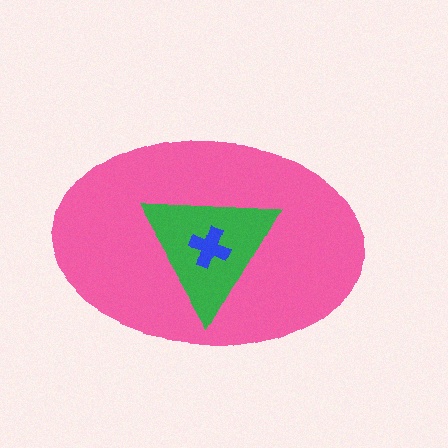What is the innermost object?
The blue cross.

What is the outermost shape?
The pink ellipse.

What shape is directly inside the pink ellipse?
The green triangle.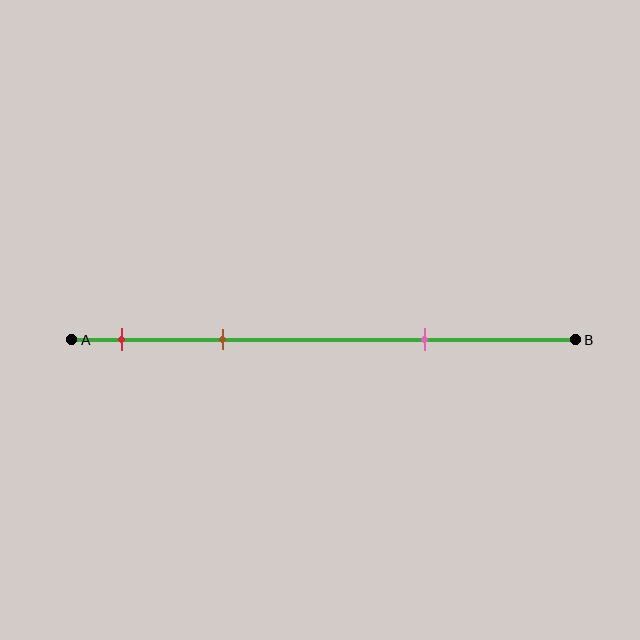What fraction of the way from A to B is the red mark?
The red mark is approximately 10% (0.1) of the way from A to B.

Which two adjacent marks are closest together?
The red and brown marks are the closest adjacent pair.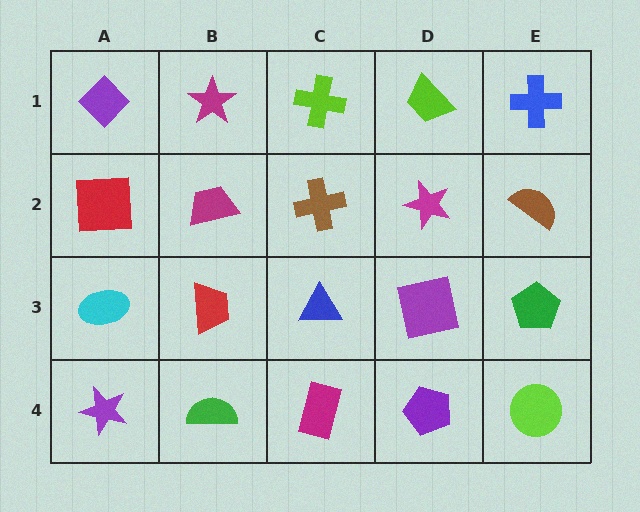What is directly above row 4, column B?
A red trapezoid.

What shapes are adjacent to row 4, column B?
A red trapezoid (row 3, column B), a purple star (row 4, column A), a magenta rectangle (row 4, column C).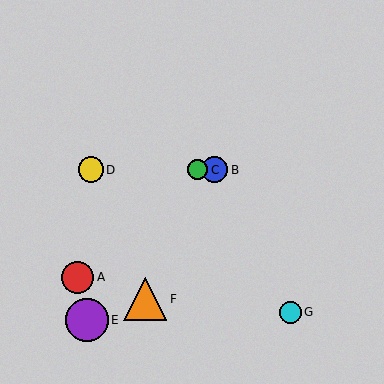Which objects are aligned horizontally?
Objects B, C, D are aligned horizontally.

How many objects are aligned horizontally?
3 objects (B, C, D) are aligned horizontally.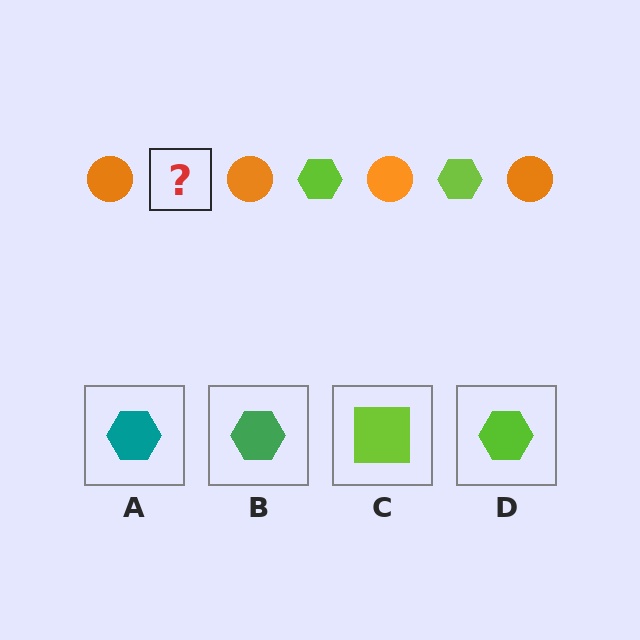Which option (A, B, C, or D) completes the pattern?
D.